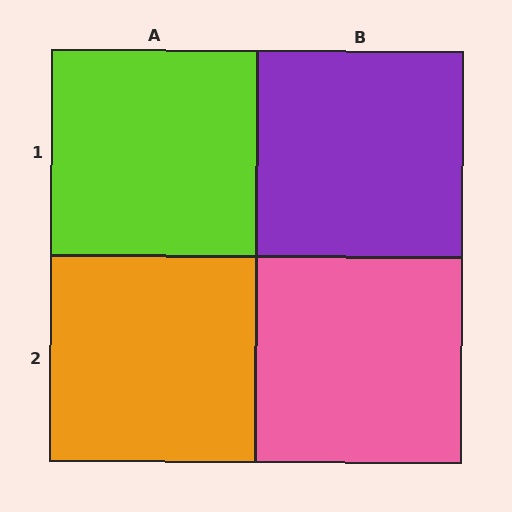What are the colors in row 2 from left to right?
Orange, pink.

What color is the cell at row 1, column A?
Lime.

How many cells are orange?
1 cell is orange.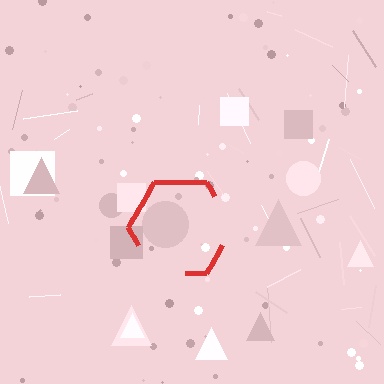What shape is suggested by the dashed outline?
The dashed outline suggests a hexagon.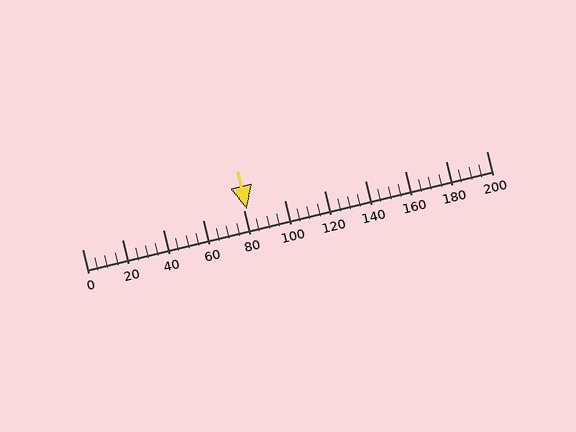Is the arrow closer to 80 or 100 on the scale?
The arrow is closer to 80.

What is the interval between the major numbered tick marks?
The major tick marks are spaced 20 units apart.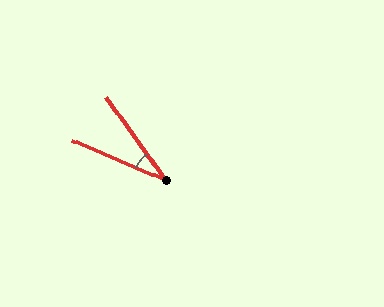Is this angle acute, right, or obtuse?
It is acute.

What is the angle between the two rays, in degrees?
Approximately 31 degrees.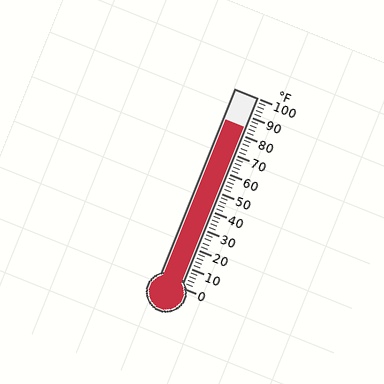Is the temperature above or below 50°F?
The temperature is above 50°F.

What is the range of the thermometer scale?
The thermometer scale ranges from 0°F to 100°F.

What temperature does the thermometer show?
The thermometer shows approximately 84°F.